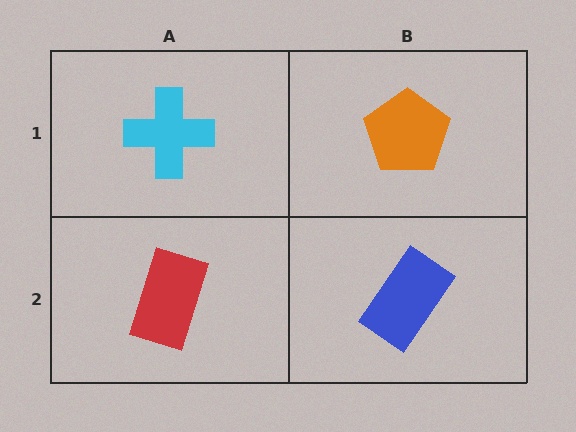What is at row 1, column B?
An orange pentagon.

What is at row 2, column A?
A red rectangle.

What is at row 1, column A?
A cyan cross.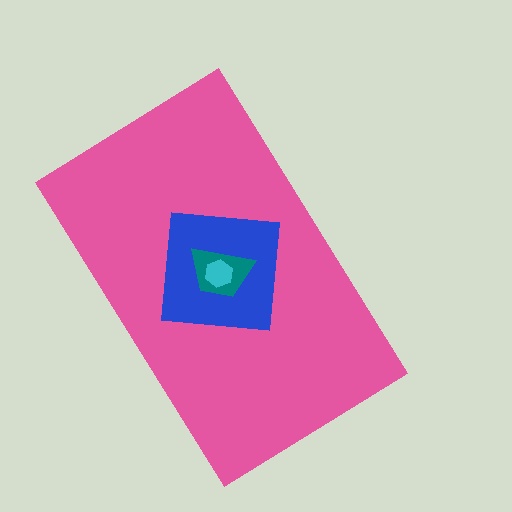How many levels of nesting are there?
4.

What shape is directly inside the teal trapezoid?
The cyan hexagon.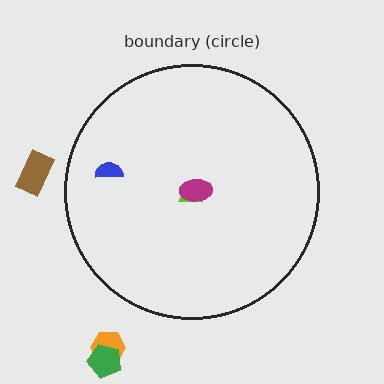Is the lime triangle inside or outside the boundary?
Inside.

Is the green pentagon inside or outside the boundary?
Outside.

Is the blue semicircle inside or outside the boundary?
Inside.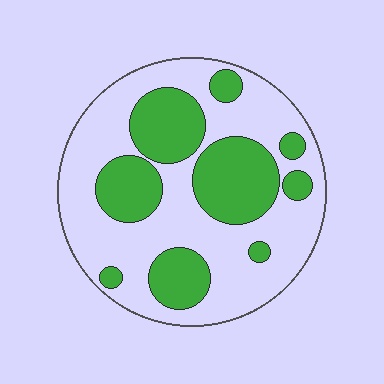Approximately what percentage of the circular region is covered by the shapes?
Approximately 35%.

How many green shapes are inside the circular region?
9.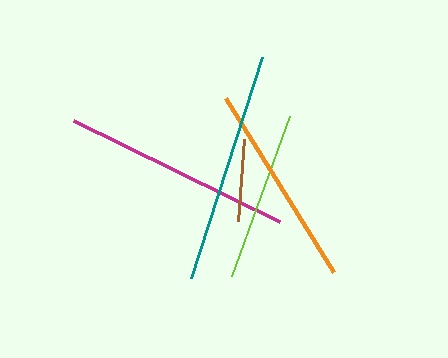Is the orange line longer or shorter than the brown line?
The orange line is longer than the brown line.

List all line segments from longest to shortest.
From longest to shortest: teal, magenta, orange, lime, brown.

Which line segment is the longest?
The teal line is the longest at approximately 232 pixels.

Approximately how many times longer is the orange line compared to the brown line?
The orange line is approximately 2.5 times the length of the brown line.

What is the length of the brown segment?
The brown segment is approximately 82 pixels long.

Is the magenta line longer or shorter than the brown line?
The magenta line is longer than the brown line.